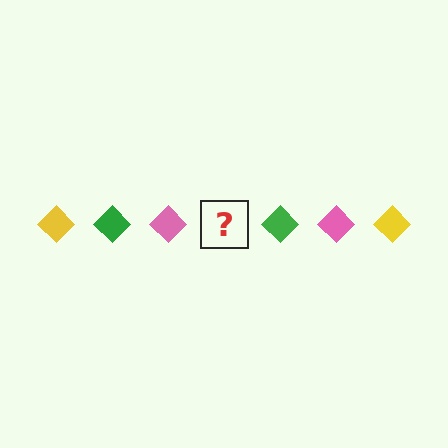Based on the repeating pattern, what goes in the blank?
The blank should be a yellow diamond.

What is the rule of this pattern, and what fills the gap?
The rule is that the pattern cycles through yellow, green, pink diamonds. The gap should be filled with a yellow diamond.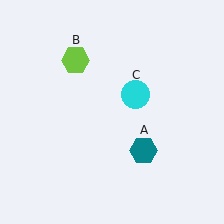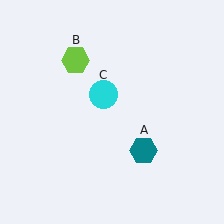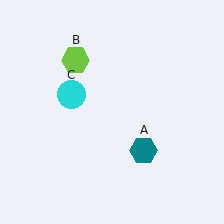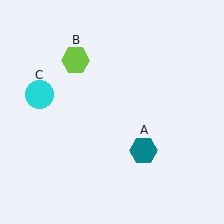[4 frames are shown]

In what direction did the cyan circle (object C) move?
The cyan circle (object C) moved left.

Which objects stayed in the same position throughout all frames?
Teal hexagon (object A) and lime hexagon (object B) remained stationary.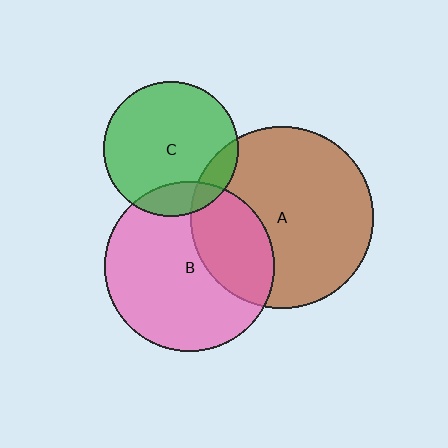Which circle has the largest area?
Circle A (brown).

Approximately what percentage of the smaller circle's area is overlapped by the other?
Approximately 30%.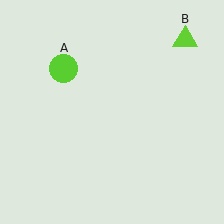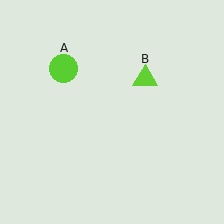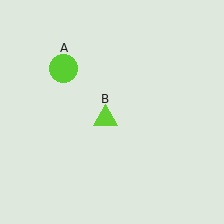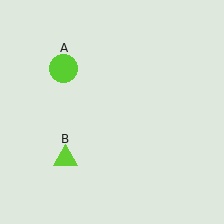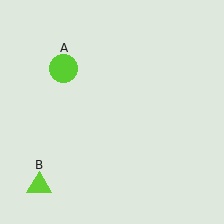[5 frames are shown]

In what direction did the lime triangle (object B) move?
The lime triangle (object B) moved down and to the left.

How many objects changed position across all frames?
1 object changed position: lime triangle (object B).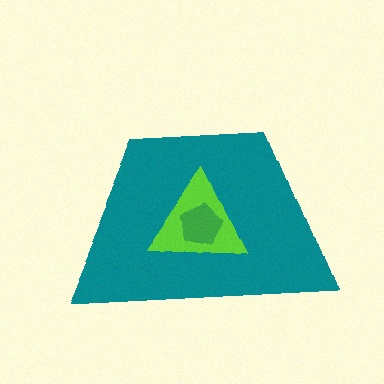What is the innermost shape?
The green pentagon.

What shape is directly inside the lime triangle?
The green pentagon.